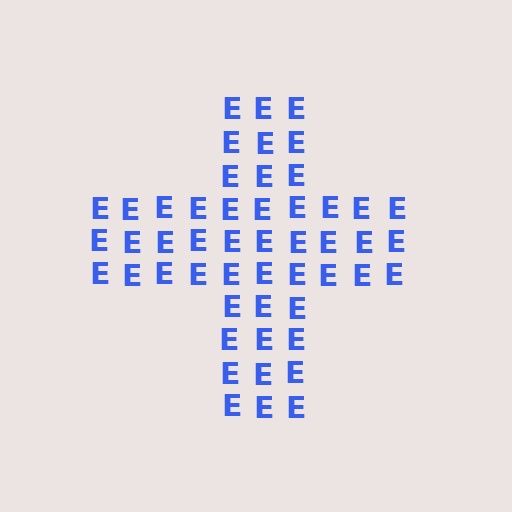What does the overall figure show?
The overall figure shows a cross.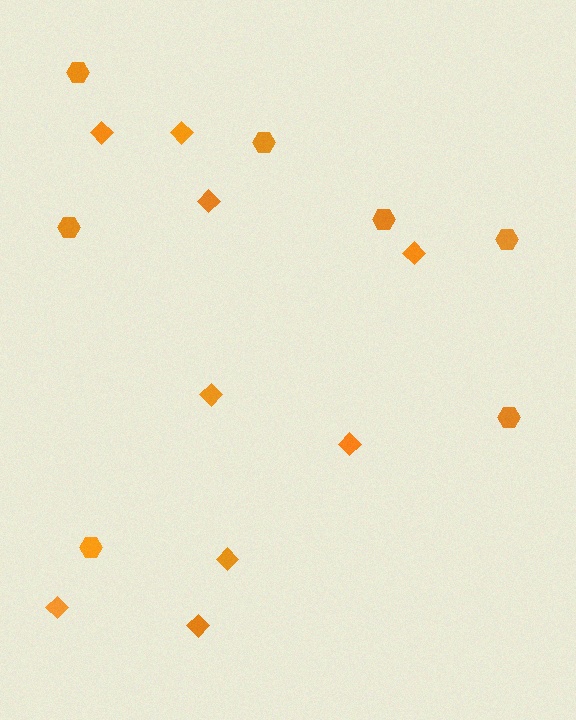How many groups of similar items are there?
There are 2 groups: one group of hexagons (7) and one group of diamonds (9).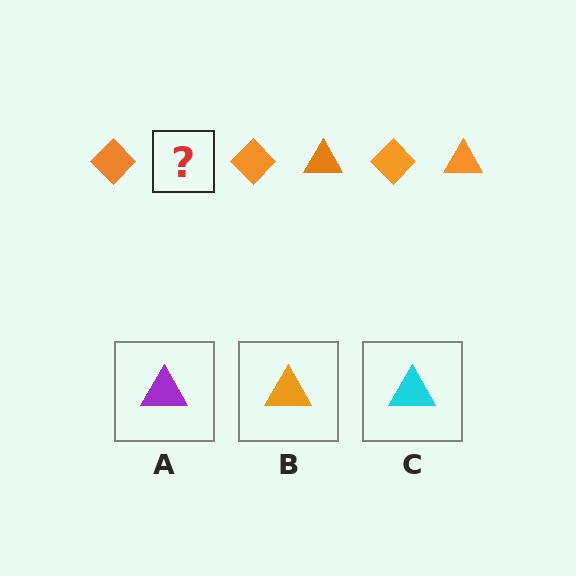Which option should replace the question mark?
Option B.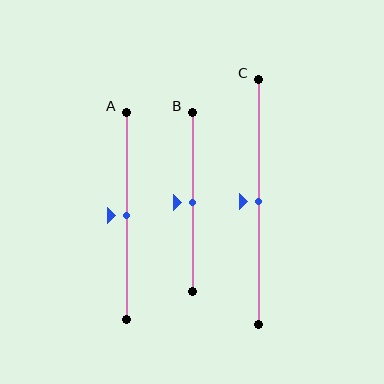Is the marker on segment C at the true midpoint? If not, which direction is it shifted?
Yes, the marker on segment C is at the true midpoint.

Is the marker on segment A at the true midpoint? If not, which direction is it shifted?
Yes, the marker on segment A is at the true midpoint.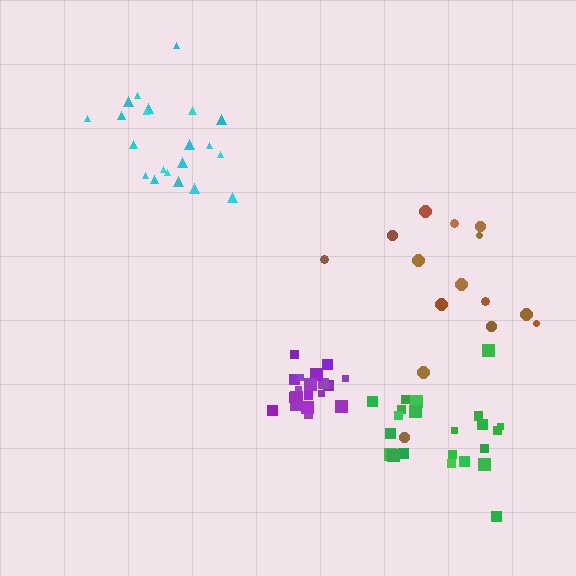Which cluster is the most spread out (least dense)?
Brown.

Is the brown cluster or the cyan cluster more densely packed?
Cyan.